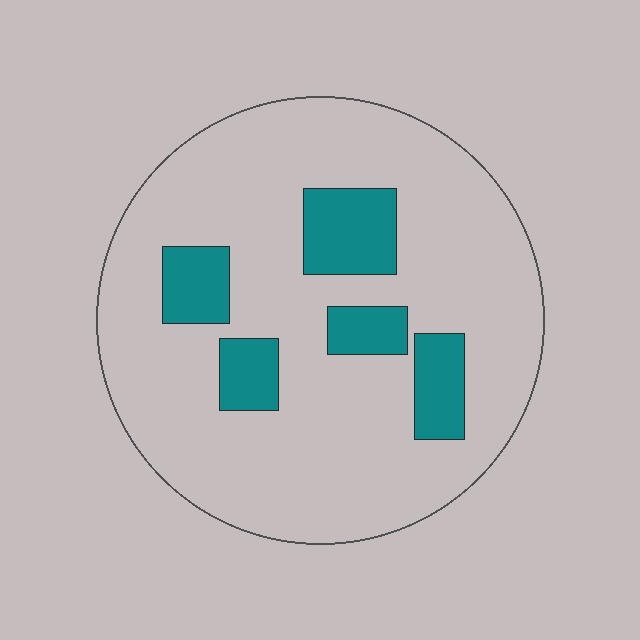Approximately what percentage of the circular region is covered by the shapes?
Approximately 15%.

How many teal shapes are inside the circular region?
5.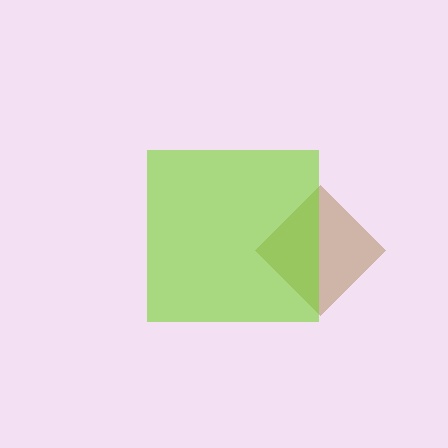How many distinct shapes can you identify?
There are 2 distinct shapes: a brown diamond, a lime square.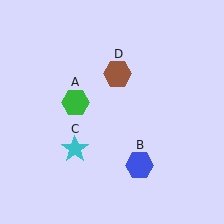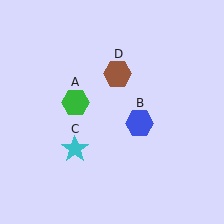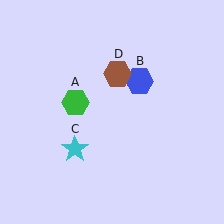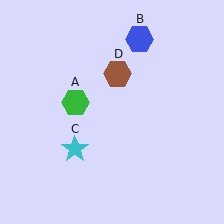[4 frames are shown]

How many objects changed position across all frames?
1 object changed position: blue hexagon (object B).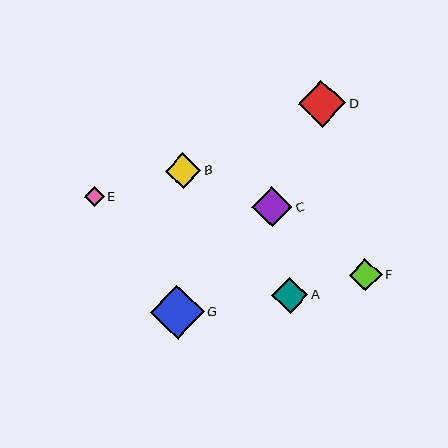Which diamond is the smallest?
Diamond E is the smallest with a size of approximately 20 pixels.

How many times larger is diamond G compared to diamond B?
Diamond G is approximately 1.5 times the size of diamond B.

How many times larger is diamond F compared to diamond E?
Diamond F is approximately 1.7 times the size of diamond E.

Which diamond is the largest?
Diamond G is the largest with a size of approximately 53 pixels.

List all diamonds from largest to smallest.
From largest to smallest: G, D, C, A, B, F, E.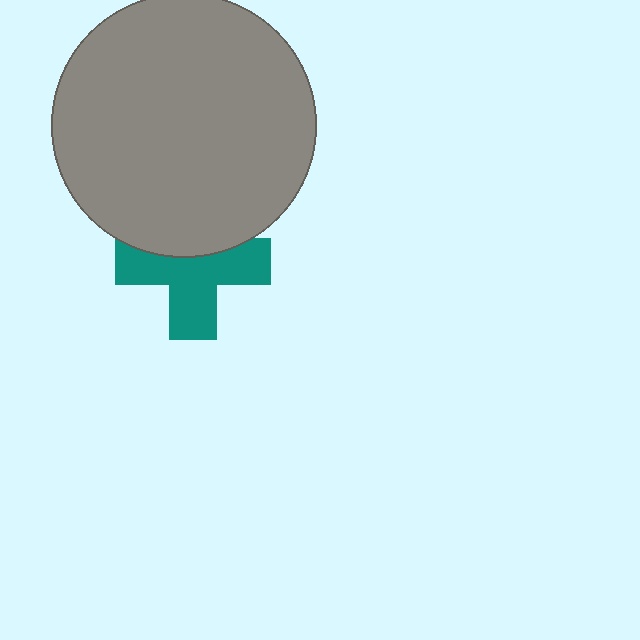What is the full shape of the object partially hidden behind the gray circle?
The partially hidden object is a teal cross.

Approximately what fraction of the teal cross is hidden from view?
Roughly 36% of the teal cross is hidden behind the gray circle.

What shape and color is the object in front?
The object in front is a gray circle.